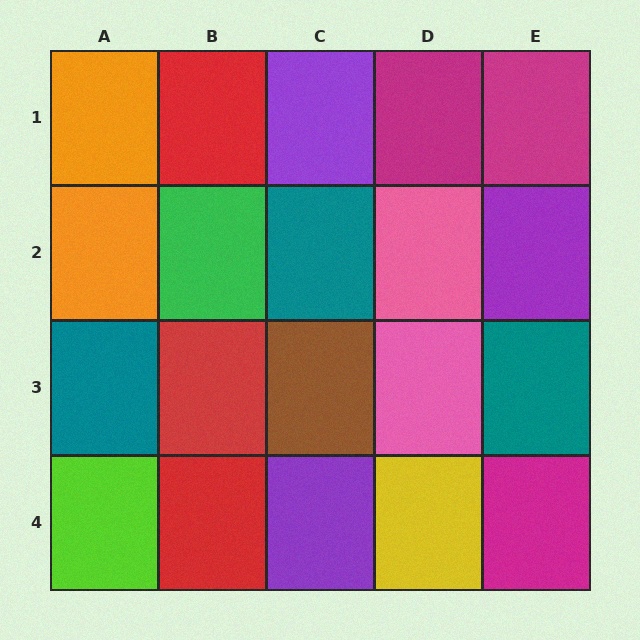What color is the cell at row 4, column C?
Purple.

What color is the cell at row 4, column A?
Lime.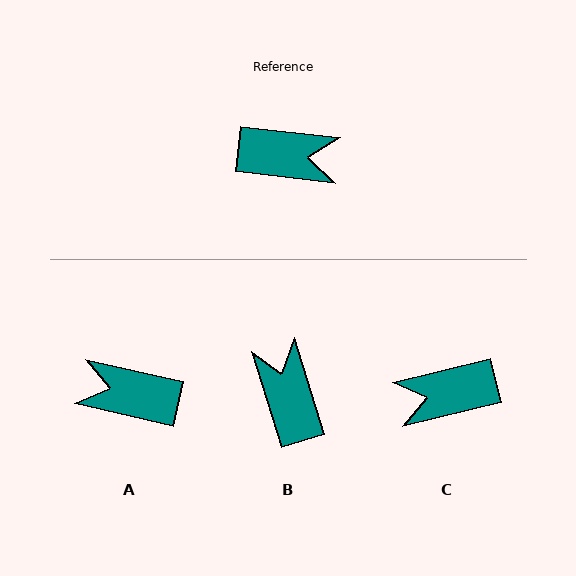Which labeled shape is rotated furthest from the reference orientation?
A, about 174 degrees away.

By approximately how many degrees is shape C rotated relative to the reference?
Approximately 160 degrees clockwise.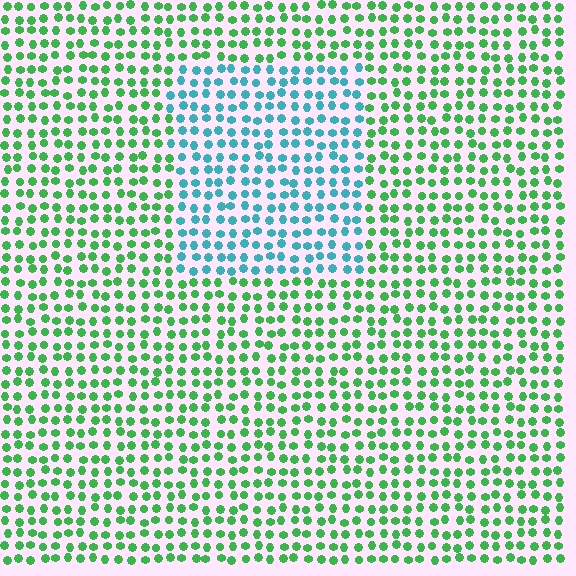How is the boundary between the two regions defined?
The boundary is defined purely by a slight shift in hue (about 55 degrees). Spacing, size, and orientation are identical on both sides.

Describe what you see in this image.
The image is filled with small green elements in a uniform arrangement. A rectangle-shaped region is visible where the elements are tinted to a slightly different hue, forming a subtle color boundary.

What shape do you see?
I see a rectangle.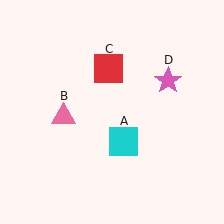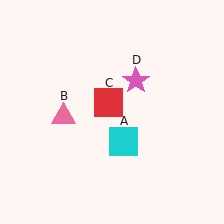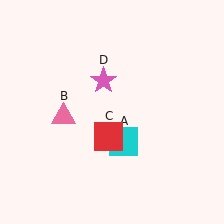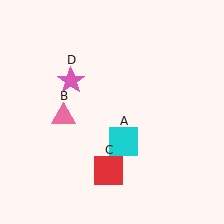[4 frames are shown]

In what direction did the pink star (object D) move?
The pink star (object D) moved left.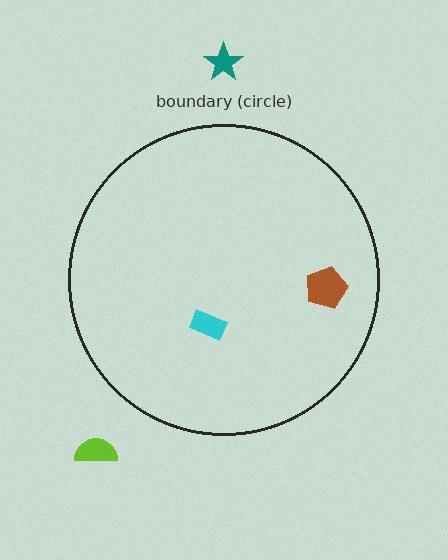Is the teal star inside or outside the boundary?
Outside.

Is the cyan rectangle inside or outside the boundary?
Inside.